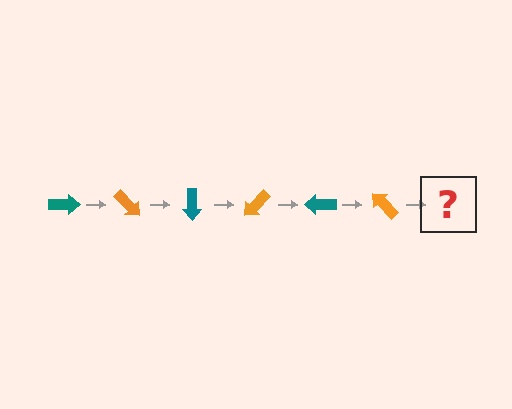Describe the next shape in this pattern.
It should be a teal arrow, rotated 270 degrees from the start.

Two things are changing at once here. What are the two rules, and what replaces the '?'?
The two rules are that it rotates 45 degrees each step and the color cycles through teal and orange. The '?' should be a teal arrow, rotated 270 degrees from the start.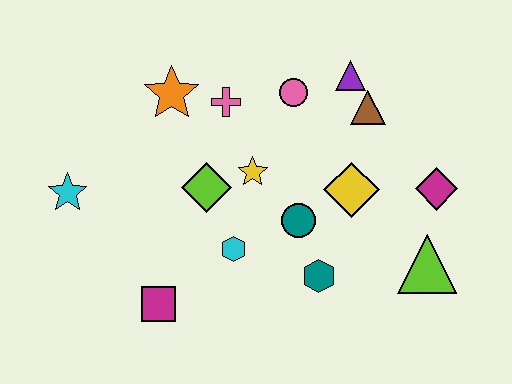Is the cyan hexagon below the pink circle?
Yes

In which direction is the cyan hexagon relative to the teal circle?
The cyan hexagon is to the left of the teal circle.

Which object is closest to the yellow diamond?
The teal circle is closest to the yellow diamond.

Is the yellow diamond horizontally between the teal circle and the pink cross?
No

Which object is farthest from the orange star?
The lime triangle is farthest from the orange star.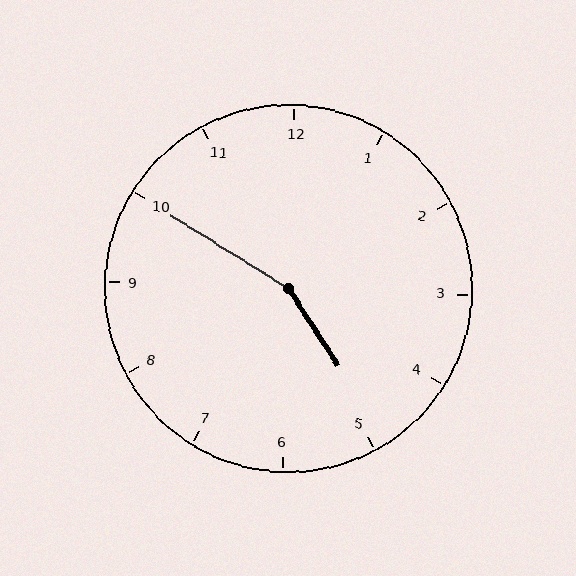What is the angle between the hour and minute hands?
Approximately 155 degrees.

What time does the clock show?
4:50.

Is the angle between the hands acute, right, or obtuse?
It is obtuse.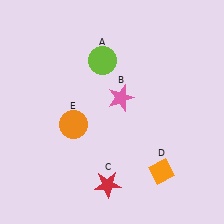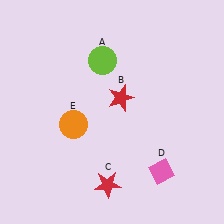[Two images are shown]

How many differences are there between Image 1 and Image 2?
There are 2 differences between the two images.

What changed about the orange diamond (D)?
In Image 1, D is orange. In Image 2, it changed to pink.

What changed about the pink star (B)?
In Image 1, B is pink. In Image 2, it changed to red.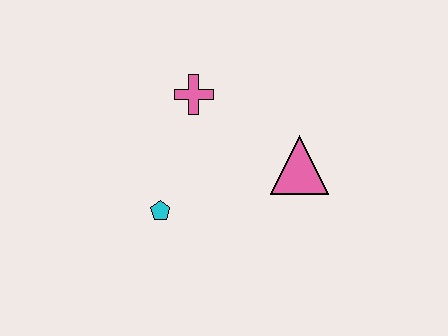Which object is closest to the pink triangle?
The pink cross is closest to the pink triangle.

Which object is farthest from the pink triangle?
The cyan pentagon is farthest from the pink triangle.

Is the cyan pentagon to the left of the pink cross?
Yes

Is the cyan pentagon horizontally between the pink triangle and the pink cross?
No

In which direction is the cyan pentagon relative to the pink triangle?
The cyan pentagon is to the left of the pink triangle.